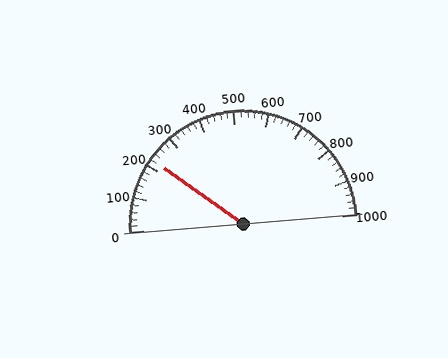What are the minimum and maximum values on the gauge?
The gauge ranges from 0 to 1000.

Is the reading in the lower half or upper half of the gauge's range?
The reading is in the lower half of the range (0 to 1000).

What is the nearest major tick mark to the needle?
The nearest major tick mark is 200.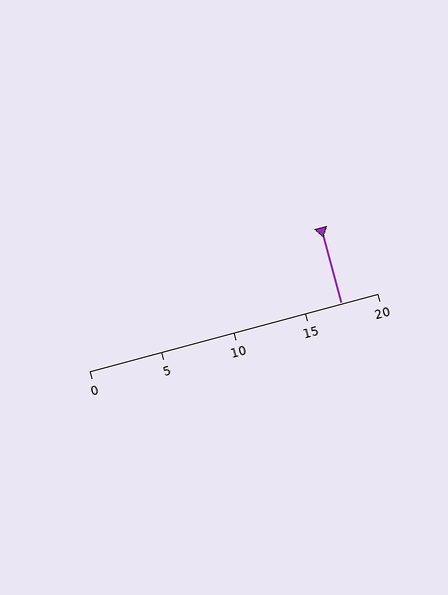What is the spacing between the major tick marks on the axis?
The major ticks are spaced 5 apart.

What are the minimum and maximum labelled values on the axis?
The axis runs from 0 to 20.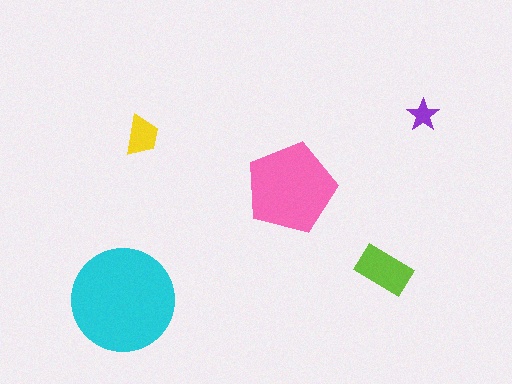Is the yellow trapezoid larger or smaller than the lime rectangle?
Smaller.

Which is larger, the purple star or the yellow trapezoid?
The yellow trapezoid.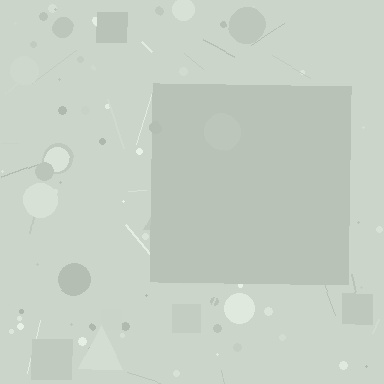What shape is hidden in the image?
A square is hidden in the image.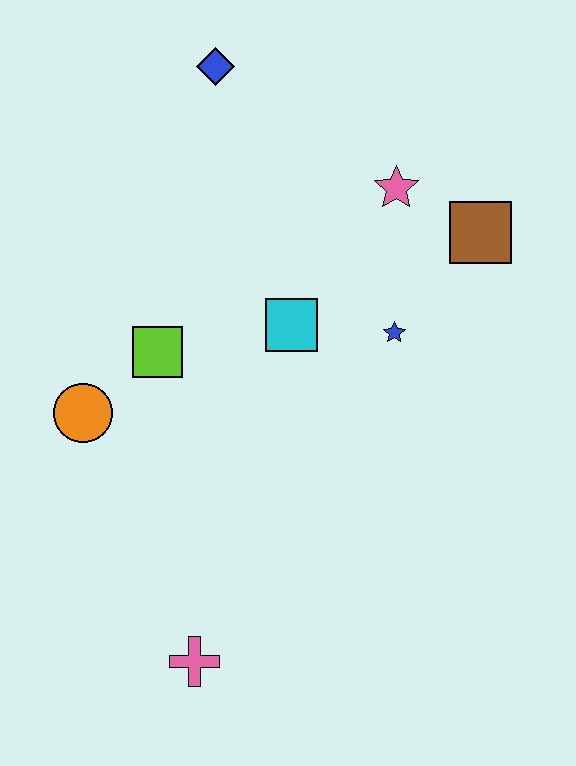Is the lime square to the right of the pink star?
No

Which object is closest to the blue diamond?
The pink star is closest to the blue diamond.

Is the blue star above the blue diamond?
No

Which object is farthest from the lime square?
The brown square is farthest from the lime square.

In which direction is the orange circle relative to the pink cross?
The orange circle is above the pink cross.